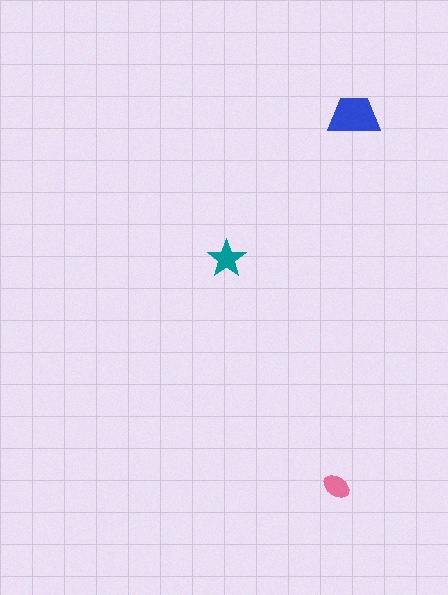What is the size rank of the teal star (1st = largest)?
2nd.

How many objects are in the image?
There are 3 objects in the image.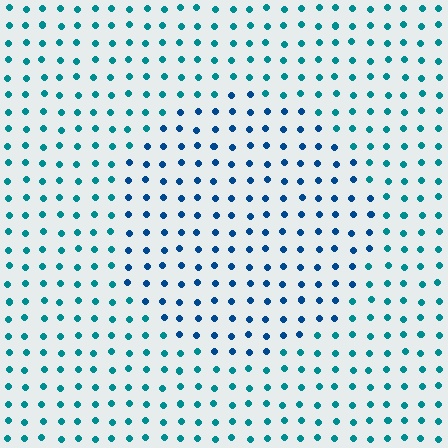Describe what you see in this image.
The image is filled with small teal elements in a uniform arrangement. A circle-shaped region is visible where the elements are tinted to a slightly different hue, forming a subtle color boundary.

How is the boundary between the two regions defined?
The boundary is defined purely by a slight shift in hue (about 29 degrees). Spacing, size, and orientation are identical on both sides.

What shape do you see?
I see a circle.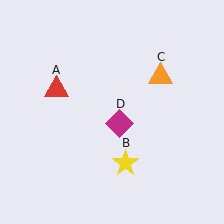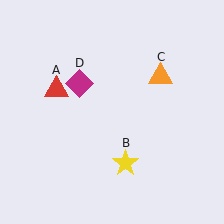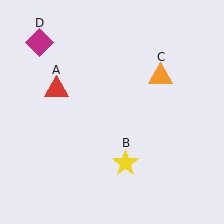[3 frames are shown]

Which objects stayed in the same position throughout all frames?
Red triangle (object A) and yellow star (object B) and orange triangle (object C) remained stationary.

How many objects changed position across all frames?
1 object changed position: magenta diamond (object D).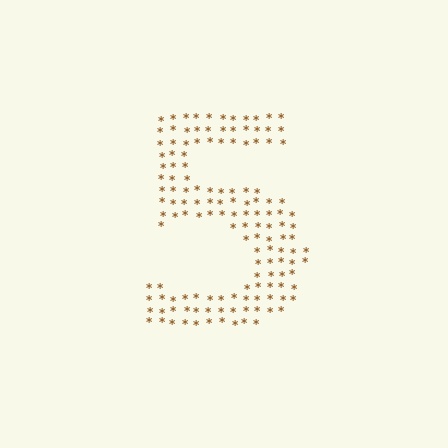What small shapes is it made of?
It is made of small asterisks.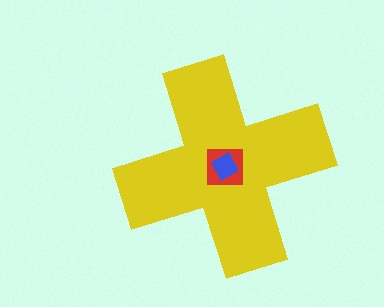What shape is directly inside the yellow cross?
The red square.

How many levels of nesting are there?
3.